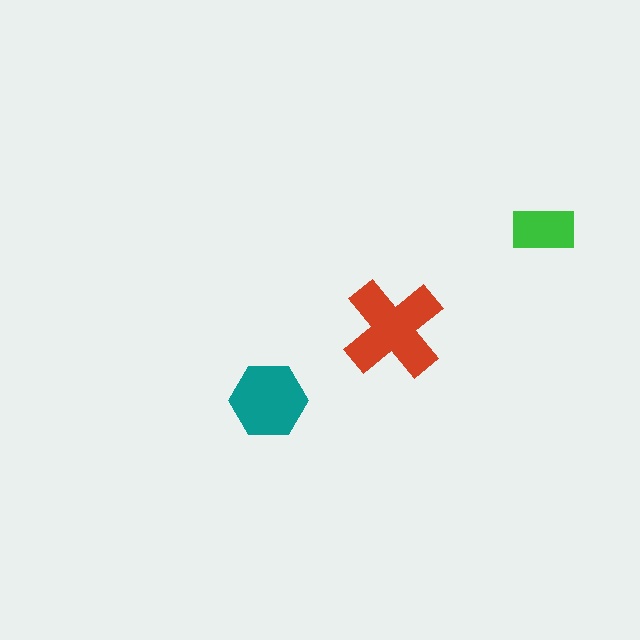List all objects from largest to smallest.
The red cross, the teal hexagon, the green rectangle.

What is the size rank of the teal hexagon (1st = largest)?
2nd.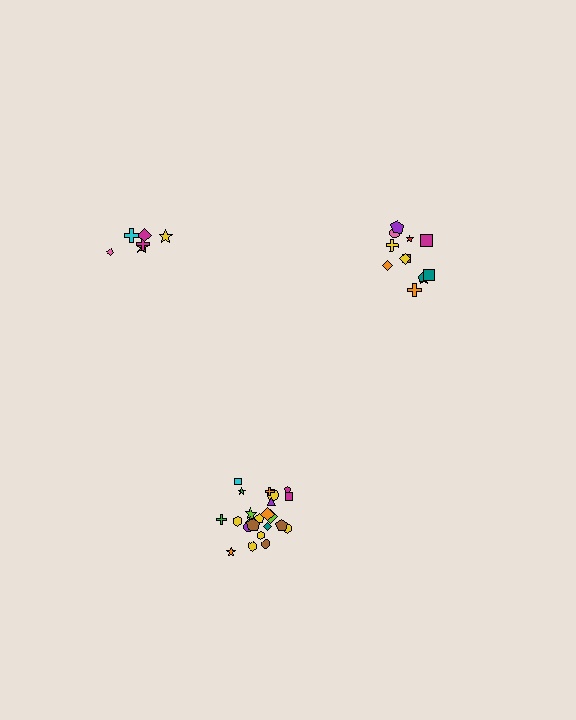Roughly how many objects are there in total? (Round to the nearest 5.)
Roughly 45 objects in total.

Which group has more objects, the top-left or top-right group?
The top-right group.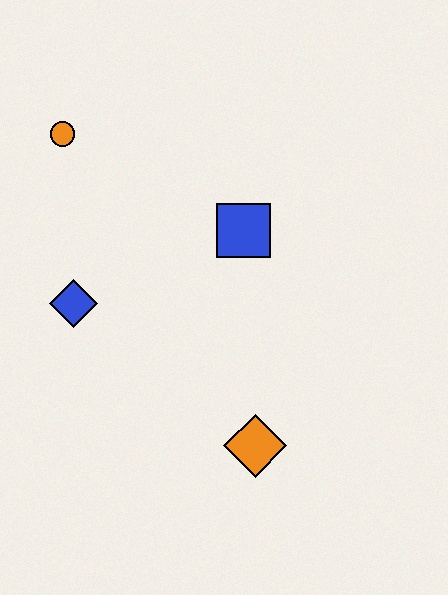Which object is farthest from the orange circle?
The orange diamond is farthest from the orange circle.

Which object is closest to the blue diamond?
The orange circle is closest to the blue diamond.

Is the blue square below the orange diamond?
No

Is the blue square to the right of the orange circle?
Yes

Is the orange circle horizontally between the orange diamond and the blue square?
No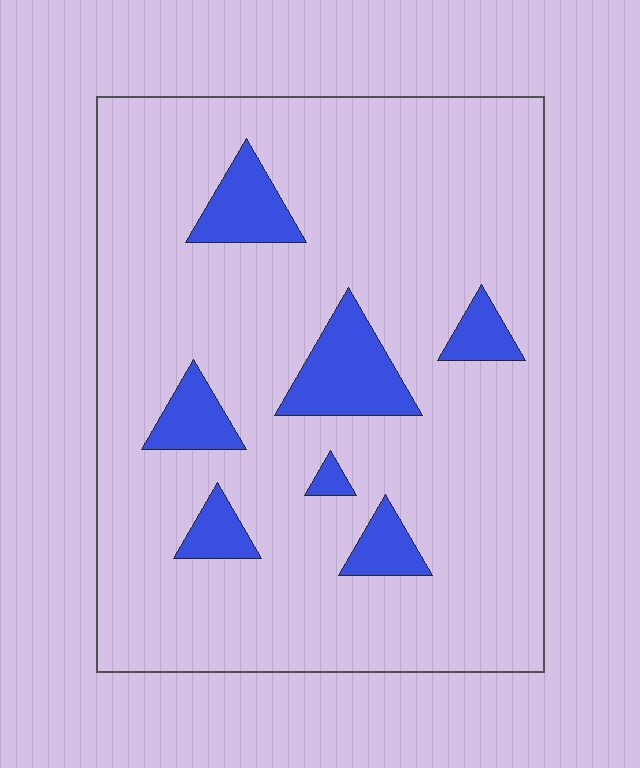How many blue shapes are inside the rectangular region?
7.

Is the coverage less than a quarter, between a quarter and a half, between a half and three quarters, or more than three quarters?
Less than a quarter.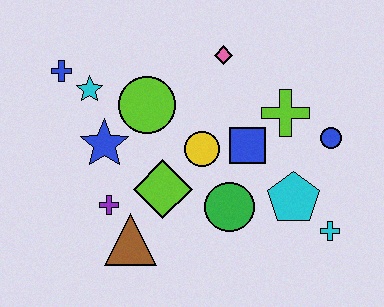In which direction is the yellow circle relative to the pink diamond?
The yellow circle is below the pink diamond.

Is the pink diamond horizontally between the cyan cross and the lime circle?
Yes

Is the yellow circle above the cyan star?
No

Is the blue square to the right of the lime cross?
No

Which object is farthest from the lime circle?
The cyan cross is farthest from the lime circle.